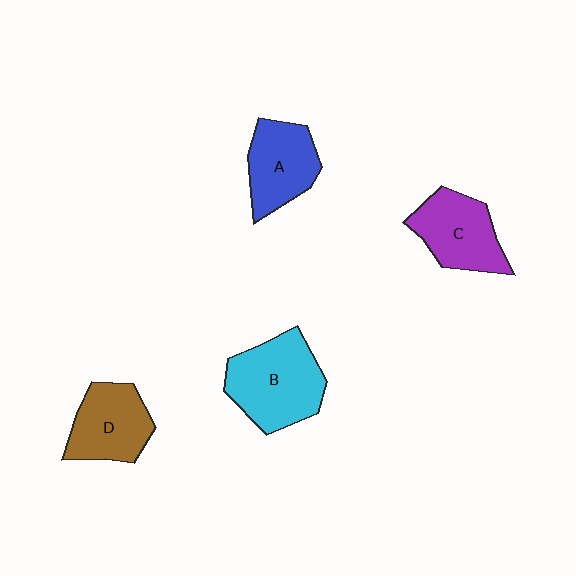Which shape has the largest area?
Shape B (cyan).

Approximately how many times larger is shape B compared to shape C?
Approximately 1.3 times.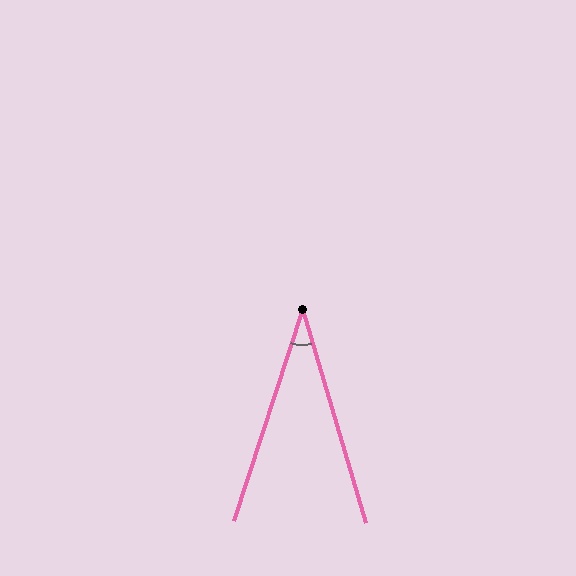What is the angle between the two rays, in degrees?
Approximately 35 degrees.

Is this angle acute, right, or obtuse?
It is acute.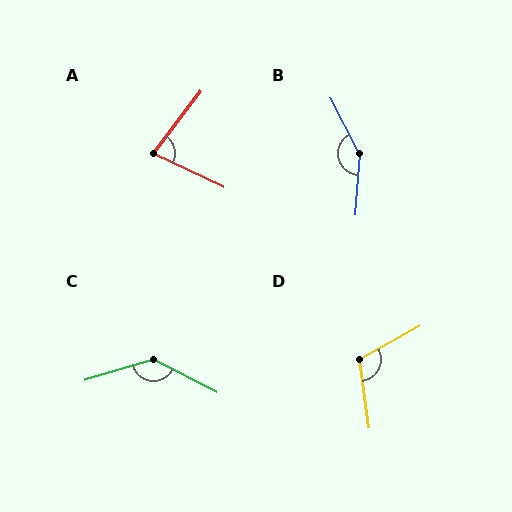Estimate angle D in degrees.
Approximately 111 degrees.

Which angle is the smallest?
A, at approximately 78 degrees.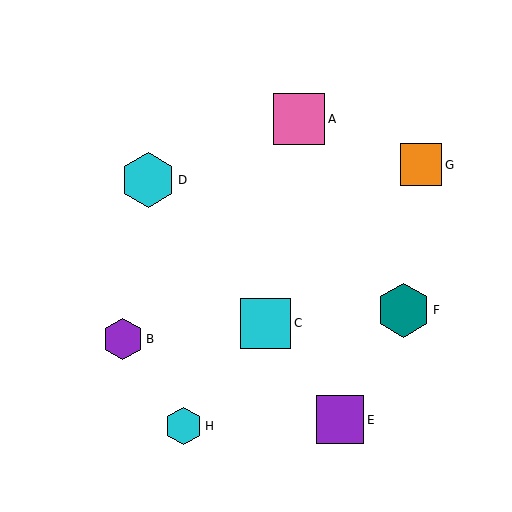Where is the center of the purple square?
The center of the purple square is at (340, 420).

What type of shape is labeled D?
Shape D is a cyan hexagon.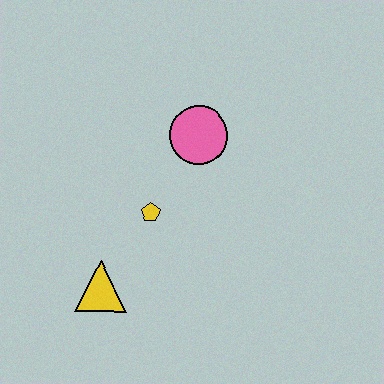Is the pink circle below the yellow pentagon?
No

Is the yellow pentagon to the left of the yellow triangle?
No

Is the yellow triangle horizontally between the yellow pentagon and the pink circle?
No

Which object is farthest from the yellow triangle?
The pink circle is farthest from the yellow triangle.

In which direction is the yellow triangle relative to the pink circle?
The yellow triangle is below the pink circle.